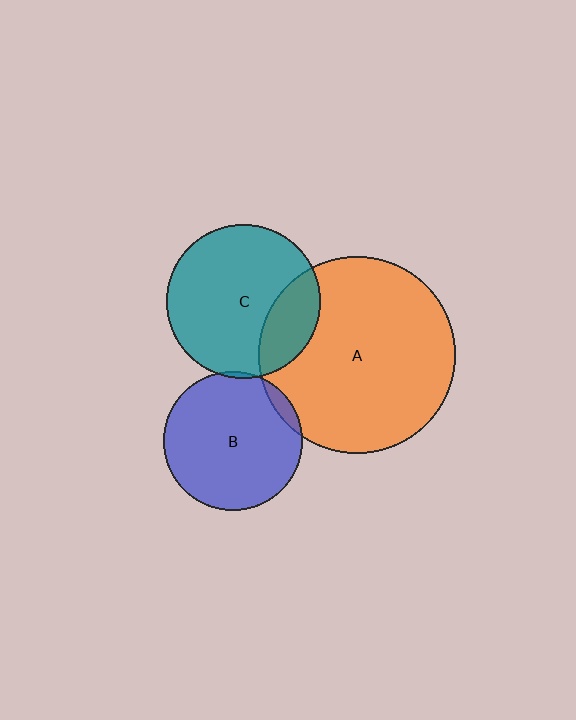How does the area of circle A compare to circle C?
Approximately 1.6 times.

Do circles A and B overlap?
Yes.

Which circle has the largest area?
Circle A (orange).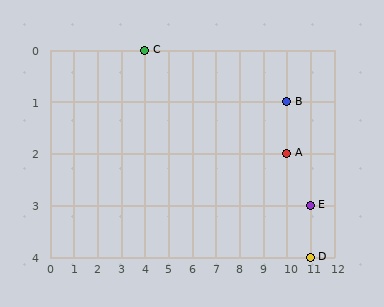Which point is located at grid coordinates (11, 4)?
Point D is at (11, 4).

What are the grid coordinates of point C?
Point C is at grid coordinates (4, 0).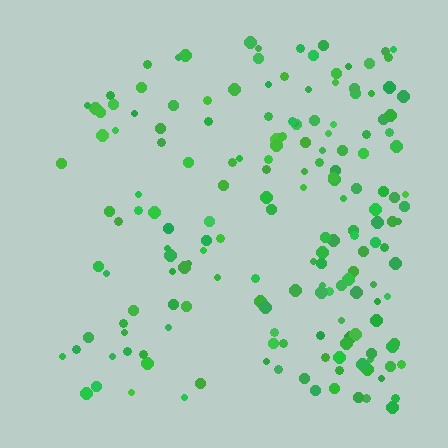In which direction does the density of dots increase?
From left to right, with the right side densest.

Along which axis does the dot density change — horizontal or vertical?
Horizontal.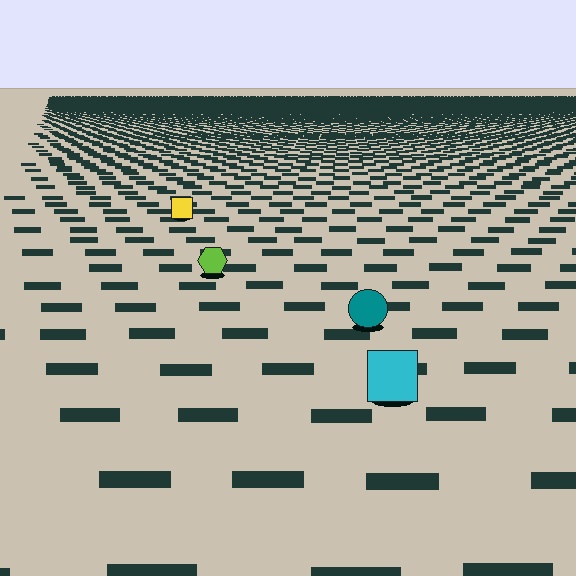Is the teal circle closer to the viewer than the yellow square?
Yes. The teal circle is closer — you can tell from the texture gradient: the ground texture is coarser near it.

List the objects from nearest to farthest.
From nearest to farthest: the cyan square, the teal circle, the lime hexagon, the yellow square.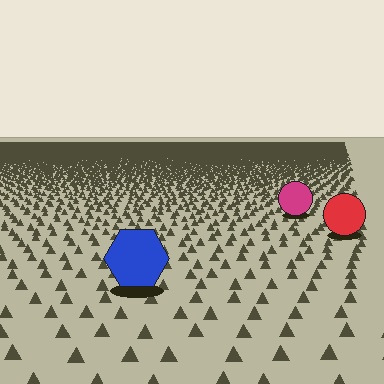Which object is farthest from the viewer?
The magenta circle is farthest from the viewer. It appears smaller and the ground texture around it is denser.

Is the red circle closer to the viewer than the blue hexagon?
No. The blue hexagon is closer — you can tell from the texture gradient: the ground texture is coarser near it.